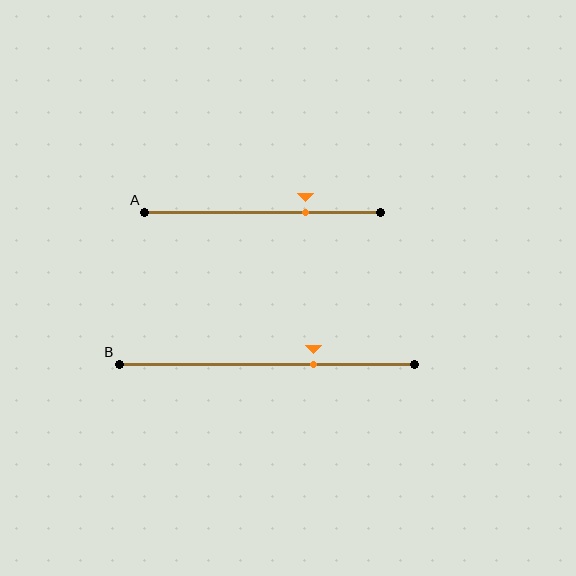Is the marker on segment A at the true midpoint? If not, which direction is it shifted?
No, the marker on segment A is shifted to the right by about 18% of the segment length.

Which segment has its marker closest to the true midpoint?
Segment B has its marker closest to the true midpoint.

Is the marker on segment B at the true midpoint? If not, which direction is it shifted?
No, the marker on segment B is shifted to the right by about 16% of the segment length.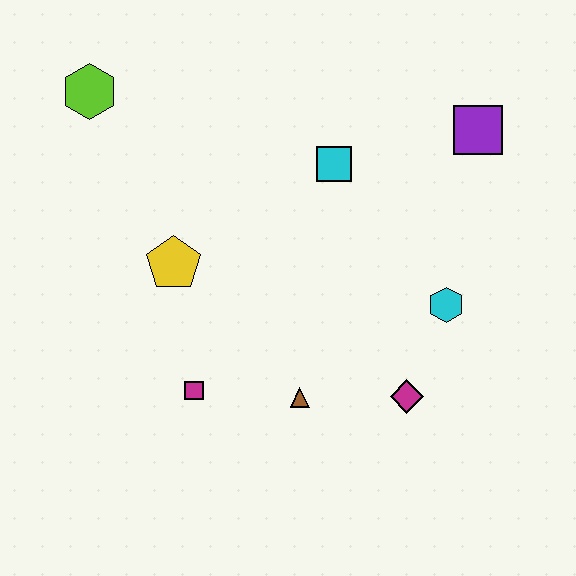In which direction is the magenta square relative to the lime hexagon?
The magenta square is below the lime hexagon.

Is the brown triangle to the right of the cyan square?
No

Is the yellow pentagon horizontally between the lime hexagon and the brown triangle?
Yes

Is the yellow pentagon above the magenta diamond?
Yes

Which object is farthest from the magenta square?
The purple square is farthest from the magenta square.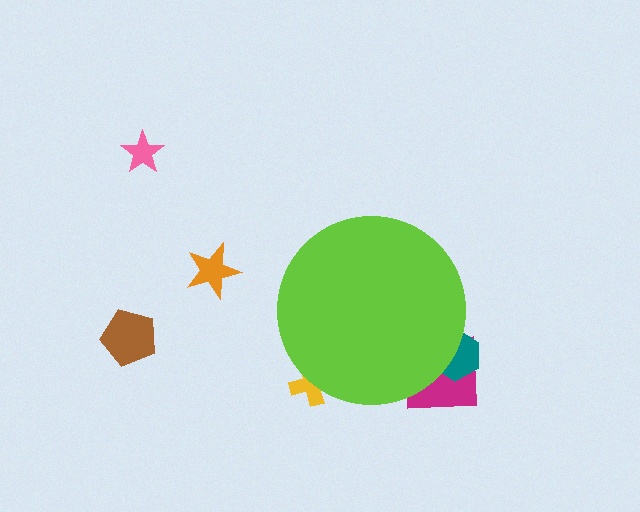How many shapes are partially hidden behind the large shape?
3 shapes are partially hidden.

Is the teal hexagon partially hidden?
Yes, the teal hexagon is partially hidden behind the lime circle.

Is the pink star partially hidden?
No, the pink star is fully visible.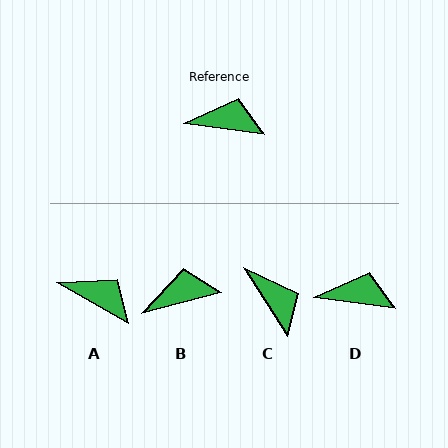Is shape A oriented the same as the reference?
No, it is off by about 22 degrees.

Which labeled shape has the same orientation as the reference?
D.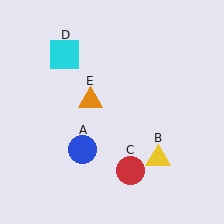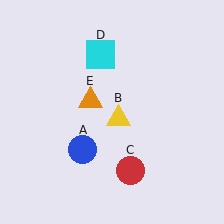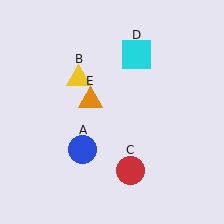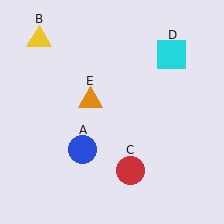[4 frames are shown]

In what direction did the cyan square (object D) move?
The cyan square (object D) moved right.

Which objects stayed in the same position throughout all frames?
Blue circle (object A) and red circle (object C) and orange triangle (object E) remained stationary.